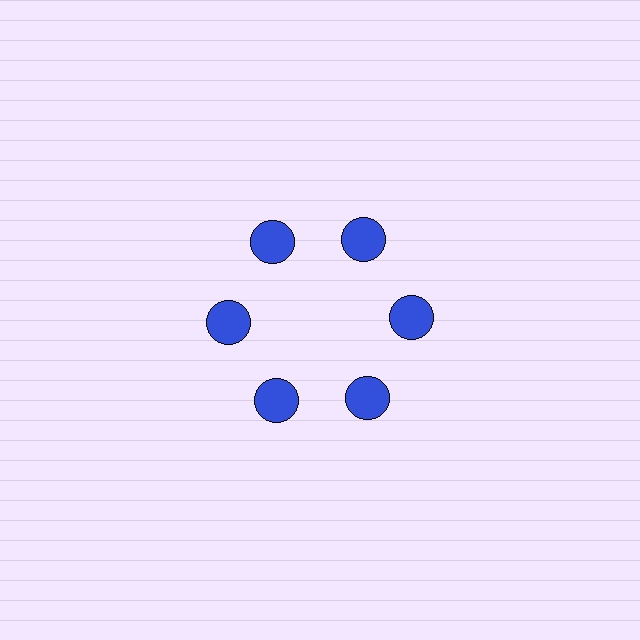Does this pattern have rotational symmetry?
Yes, this pattern has 6-fold rotational symmetry. It looks the same after rotating 60 degrees around the center.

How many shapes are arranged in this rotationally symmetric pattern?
There are 6 shapes, arranged in 6 groups of 1.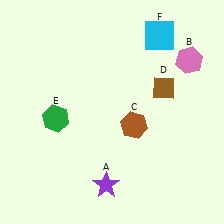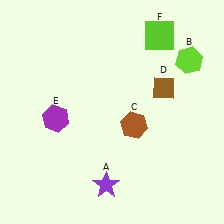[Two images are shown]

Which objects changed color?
B changed from pink to lime. E changed from green to purple. F changed from cyan to lime.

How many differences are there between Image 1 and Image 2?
There are 3 differences between the two images.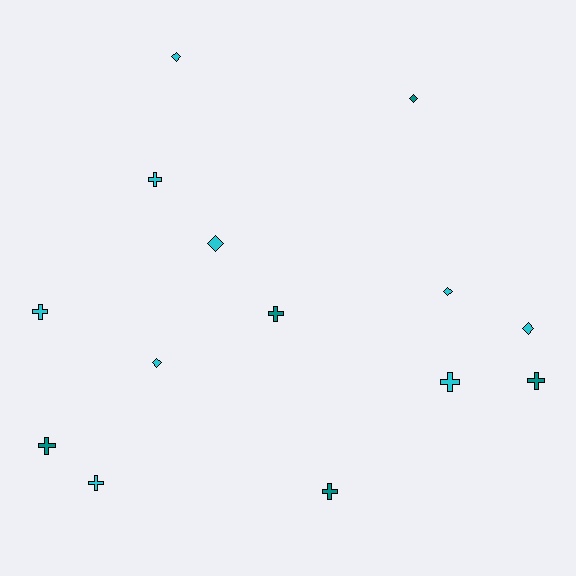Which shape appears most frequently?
Cross, with 8 objects.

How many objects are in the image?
There are 14 objects.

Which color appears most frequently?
Cyan, with 9 objects.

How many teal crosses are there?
There are 4 teal crosses.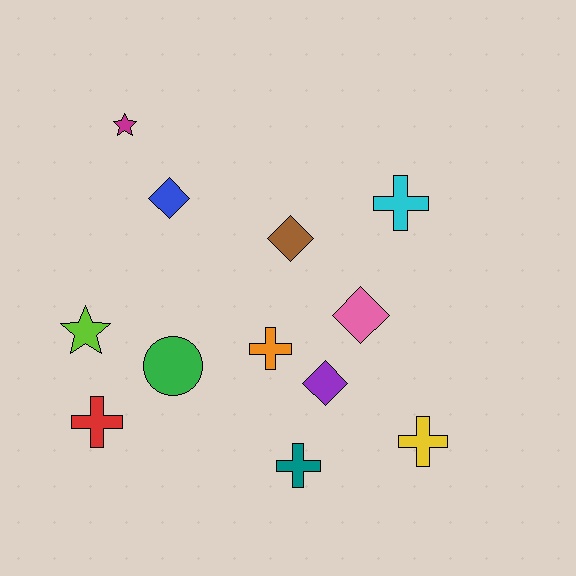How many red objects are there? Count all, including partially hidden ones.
There is 1 red object.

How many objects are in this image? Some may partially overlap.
There are 12 objects.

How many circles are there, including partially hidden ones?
There is 1 circle.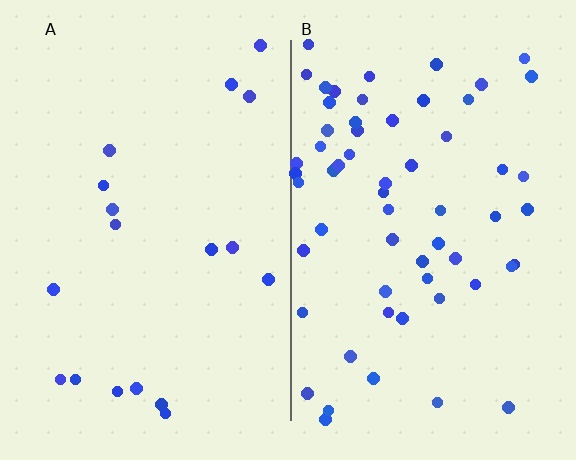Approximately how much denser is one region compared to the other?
Approximately 3.4× — region B over region A.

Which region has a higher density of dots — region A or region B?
B (the right).